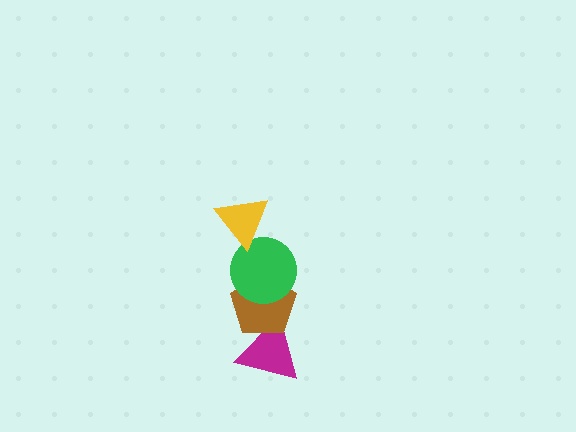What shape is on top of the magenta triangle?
The brown pentagon is on top of the magenta triangle.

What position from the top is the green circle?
The green circle is 2nd from the top.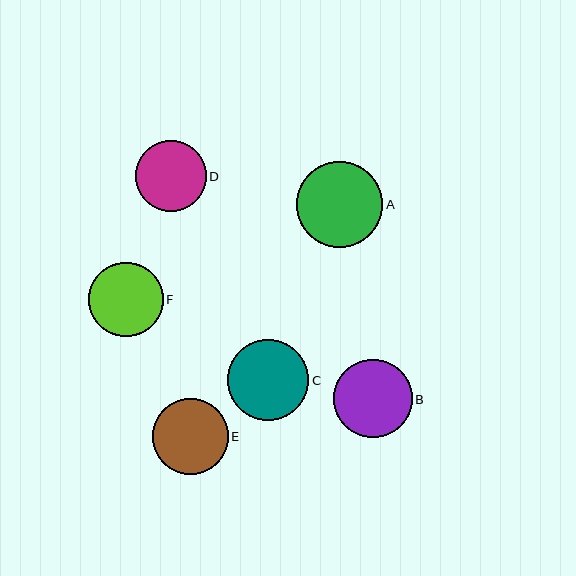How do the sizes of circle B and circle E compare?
Circle B and circle E are approximately the same size.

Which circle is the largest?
Circle A is the largest with a size of approximately 87 pixels.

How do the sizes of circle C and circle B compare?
Circle C and circle B are approximately the same size.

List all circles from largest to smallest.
From largest to smallest: A, C, B, E, F, D.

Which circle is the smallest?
Circle D is the smallest with a size of approximately 71 pixels.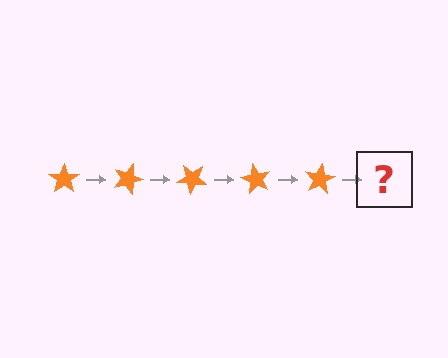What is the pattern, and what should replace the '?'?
The pattern is that the star rotates 20 degrees each step. The '?' should be an orange star rotated 100 degrees.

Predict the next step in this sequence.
The next step is an orange star rotated 100 degrees.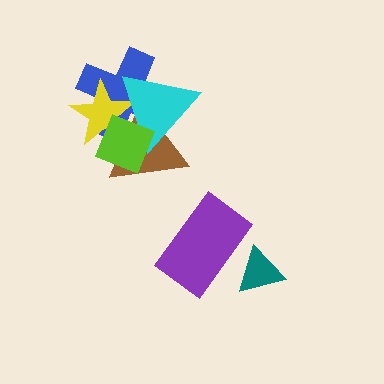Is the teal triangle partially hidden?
No, no other shape covers it.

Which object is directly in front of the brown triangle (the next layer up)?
The cyan triangle is directly in front of the brown triangle.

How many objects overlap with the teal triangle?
1 object overlaps with the teal triangle.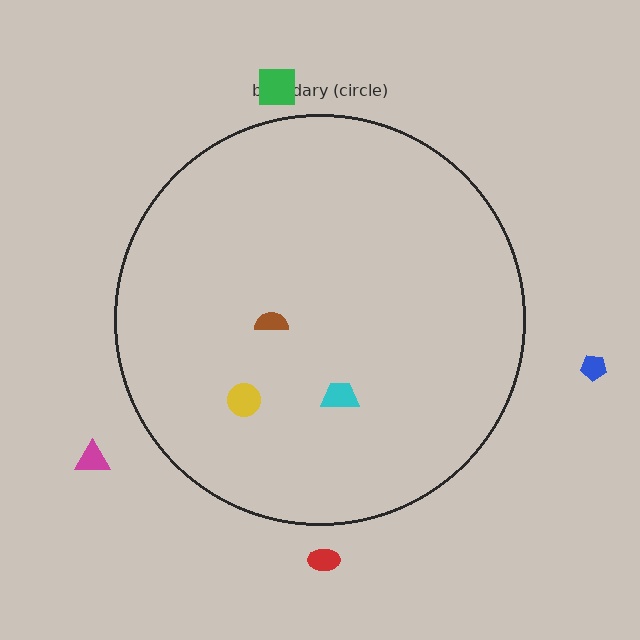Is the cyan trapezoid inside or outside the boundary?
Inside.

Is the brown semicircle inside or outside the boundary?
Inside.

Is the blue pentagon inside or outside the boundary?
Outside.